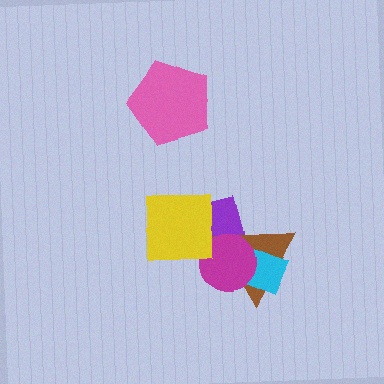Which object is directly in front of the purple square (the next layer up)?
The brown triangle is directly in front of the purple square.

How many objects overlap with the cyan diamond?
2 objects overlap with the cyan diamond.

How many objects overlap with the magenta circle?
3 objects overlap with the magenta circle.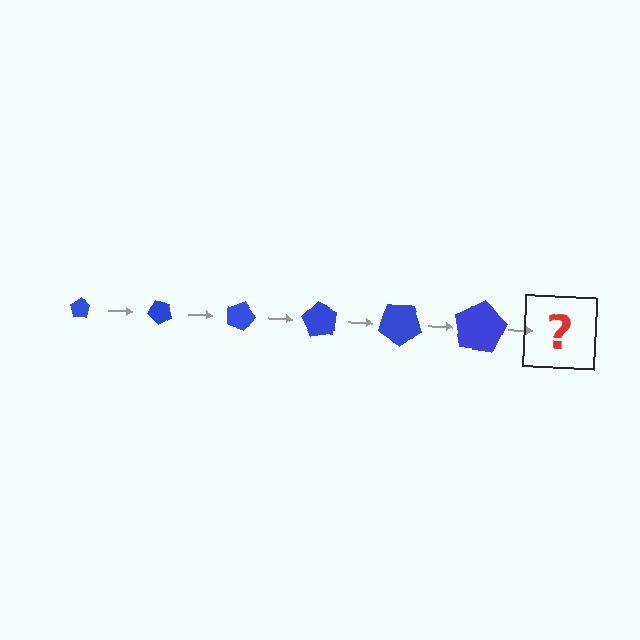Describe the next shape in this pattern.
It should be a pentagon, larger than the previous one and rotated 270 degrees from the start.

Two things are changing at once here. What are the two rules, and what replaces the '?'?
The two rules are that the pentagon grows larger each step and it rotates 45 degrees each step. The '?' should be a pentagon, larger than the previous one and rotated 270 degrees from the start.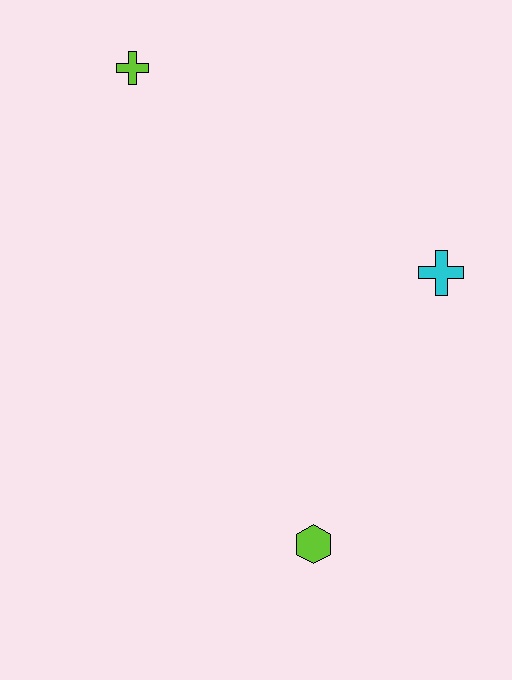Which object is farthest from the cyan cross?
The lime cross is farthest from the cyan cross.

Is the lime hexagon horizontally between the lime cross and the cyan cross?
Yes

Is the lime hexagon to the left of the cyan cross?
Yes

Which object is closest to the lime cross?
The cyan cross is closest to the lime cross.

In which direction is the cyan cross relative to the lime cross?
The cyan cross is to the right of the lime cross.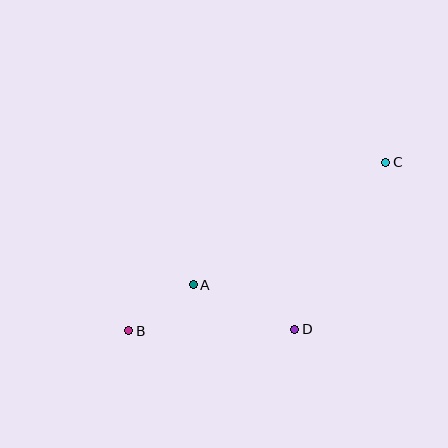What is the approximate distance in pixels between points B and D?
The distance between B and D is approximately 166 pixels.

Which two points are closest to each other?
Points A and B are closest to each other.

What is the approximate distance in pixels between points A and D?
The distance between A and D is approximately 111 pixels.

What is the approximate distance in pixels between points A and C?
The distance between A and C is approximately 228 pixels.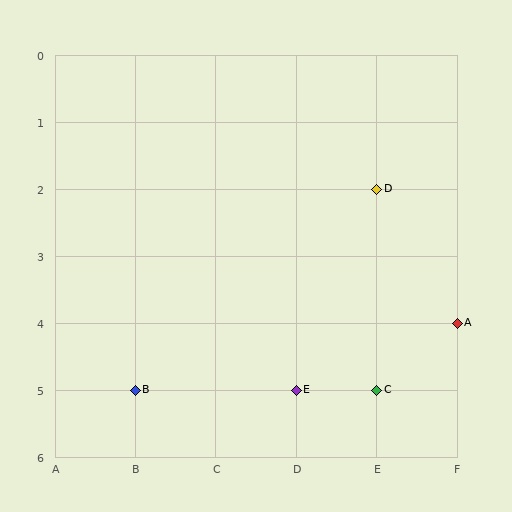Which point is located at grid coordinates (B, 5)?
Point B is at (B, 5).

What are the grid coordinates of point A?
Point A is at grid coordinates (F, 4).